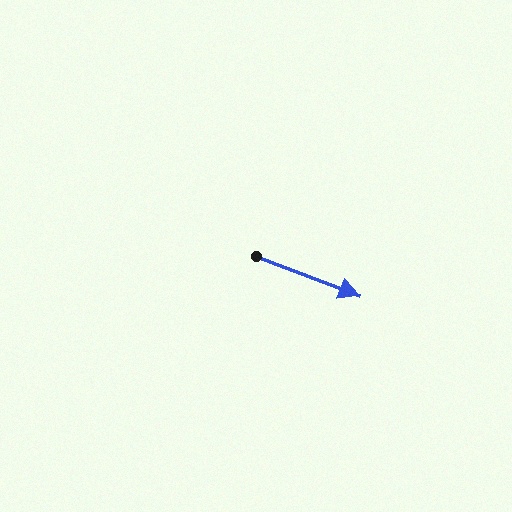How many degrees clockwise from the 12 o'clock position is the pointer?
Approximately 111 degrees.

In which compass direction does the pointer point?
East.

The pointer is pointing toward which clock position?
Roughly 4 o'clock.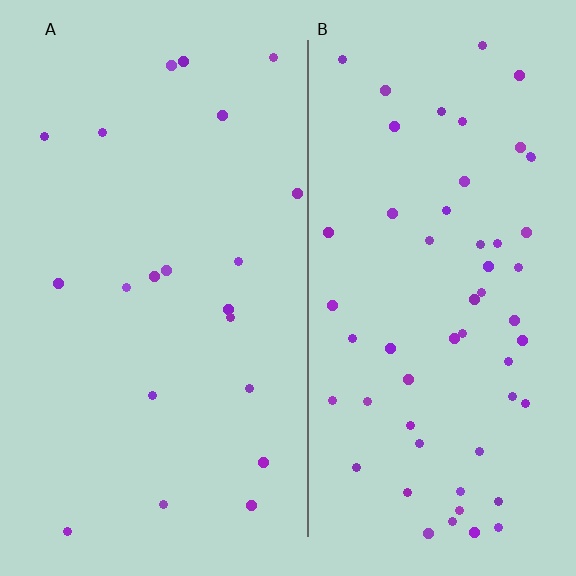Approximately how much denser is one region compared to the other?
Approximately 2.8× — region B over region A.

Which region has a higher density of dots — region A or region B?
B (the right).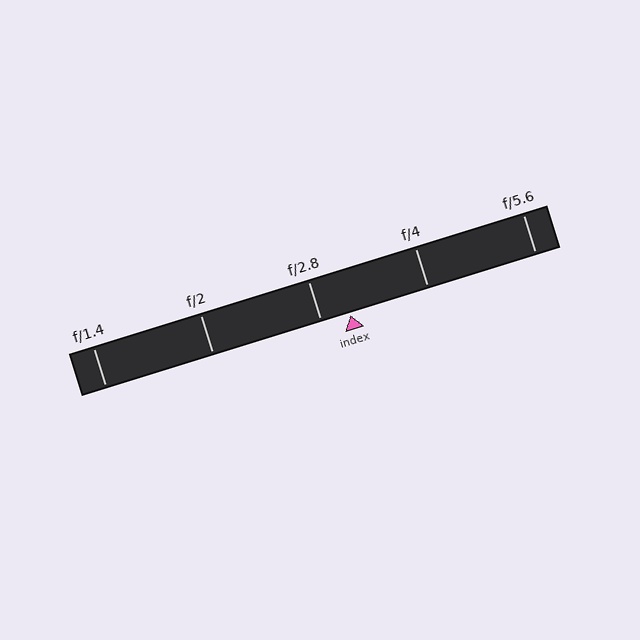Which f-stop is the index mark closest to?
The index mark is closest to f/2.8.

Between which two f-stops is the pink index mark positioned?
The index mark is between f/2.8 and f/4.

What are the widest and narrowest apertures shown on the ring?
The widest aperture shown is f/1.4 and the narrowest is f/5.6.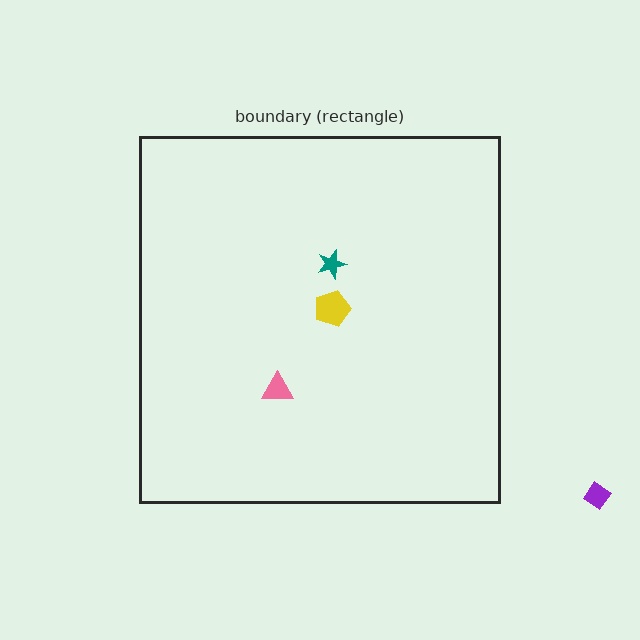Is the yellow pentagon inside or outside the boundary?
Inside.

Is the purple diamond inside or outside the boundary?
Outside.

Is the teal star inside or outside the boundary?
Inside.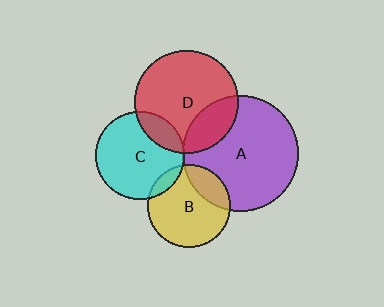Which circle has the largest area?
Circle A (purple).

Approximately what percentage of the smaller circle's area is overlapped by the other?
Approximately 5%.